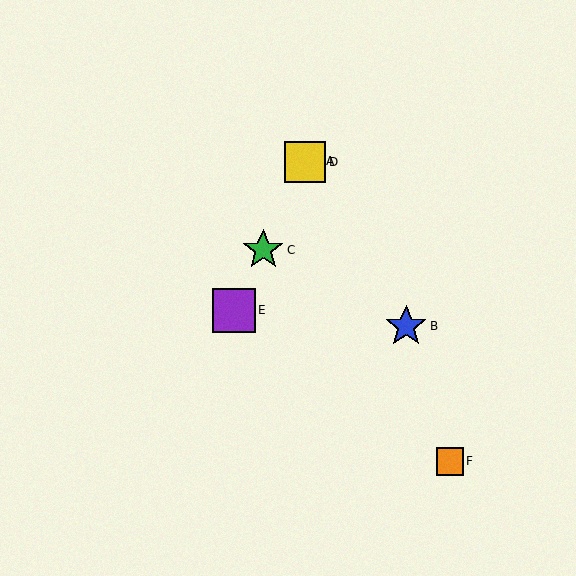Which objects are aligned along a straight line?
Objects A, C, D, E are aligned along a straight line.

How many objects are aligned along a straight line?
4 objects (A, C, D, E) are aligned along a straight line.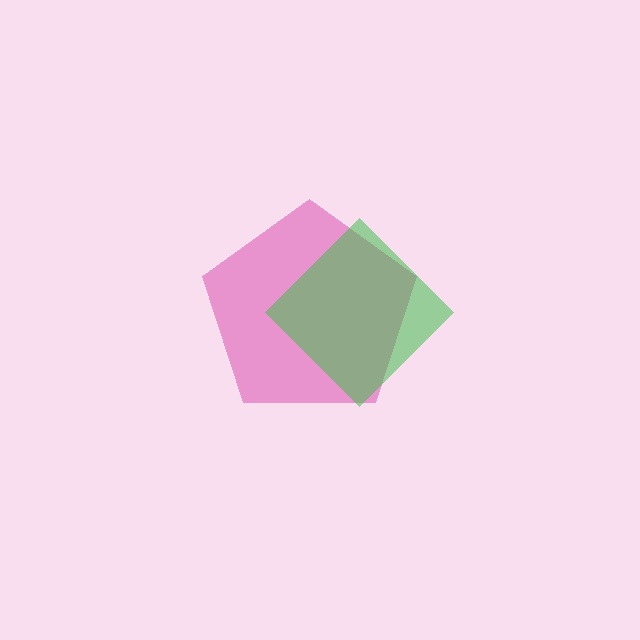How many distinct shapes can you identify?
There are 2 distinct shapes: a magenta pentagon, a green diamond.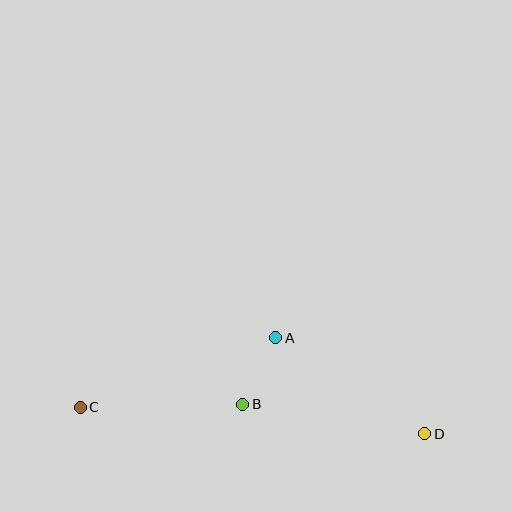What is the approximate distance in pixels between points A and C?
The distance between A and C is approximately 208 pixels.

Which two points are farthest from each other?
Points C and D are farthest from each other.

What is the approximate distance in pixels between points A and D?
The distance between A and D is approximately 177 pixels.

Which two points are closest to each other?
Points A and B are closest to each other.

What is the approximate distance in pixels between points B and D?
The distance between B and D is approximately 185 pixels.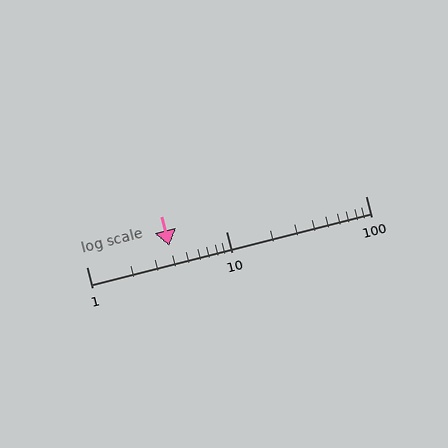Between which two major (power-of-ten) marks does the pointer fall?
The pointer is between 1 and 10.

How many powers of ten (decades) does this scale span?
The scale spans 2 decades, from 1 to 100.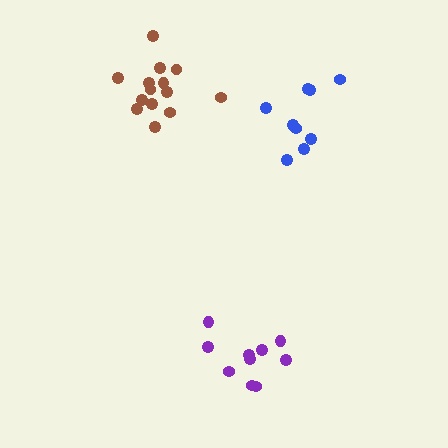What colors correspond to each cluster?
The clusters are colored: purple, blue, brown.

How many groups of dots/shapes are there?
There are 3 groups.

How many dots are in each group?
Group 1: 10 dots, Group 2: 9 dots, Group 3: 14 dots (33 total).